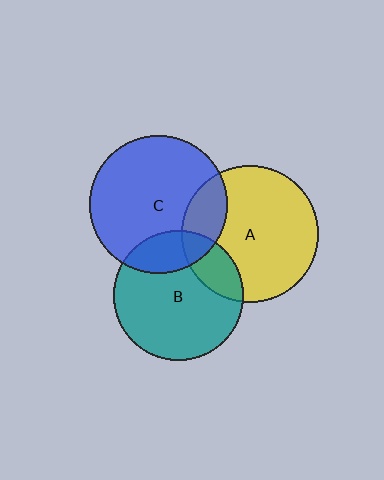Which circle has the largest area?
Circle C (blue).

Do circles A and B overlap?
Yes.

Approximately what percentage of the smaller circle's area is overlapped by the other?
Approximately 20%.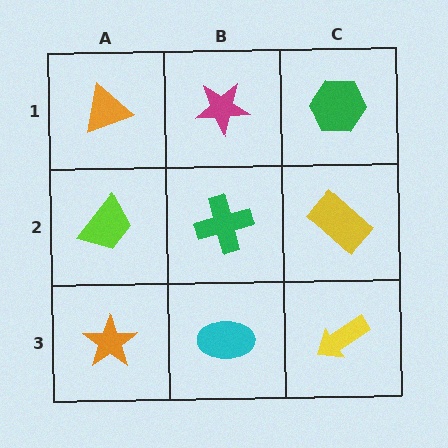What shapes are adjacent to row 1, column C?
A yellow rectangle (row 2, column C), a magenta star (row 1, column B).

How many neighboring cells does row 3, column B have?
3.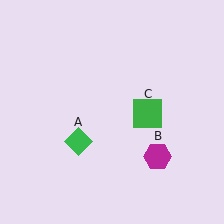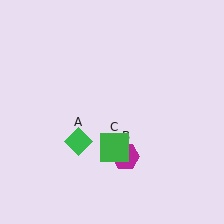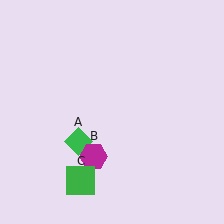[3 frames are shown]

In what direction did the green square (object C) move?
The green square (object C) moved down and to the left.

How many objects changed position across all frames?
2 objects changed position: magenta hexagon (object B), green square (object C).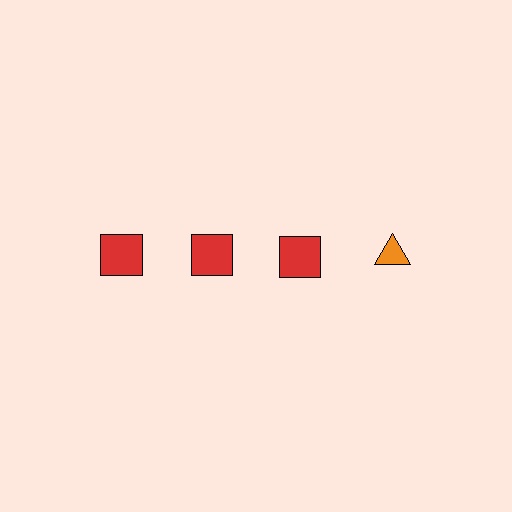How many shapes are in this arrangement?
There are 4 shapes arranged in a grid pattern.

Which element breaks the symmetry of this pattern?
The orange triangle in the top row, second from right column breaks the symmetry. All other shapes are red squares.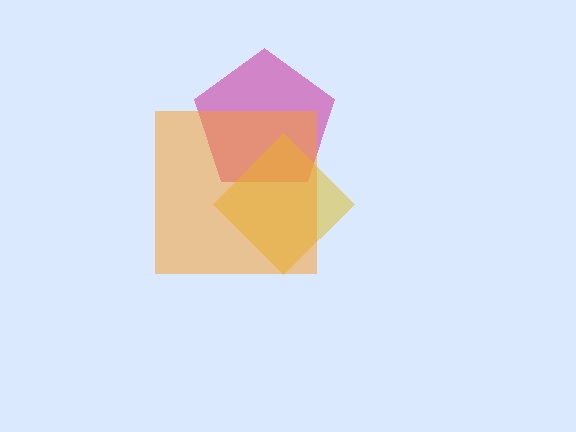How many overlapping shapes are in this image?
There are 3 overlapping shapes in the image.